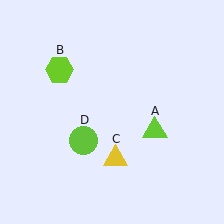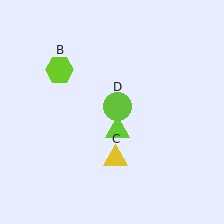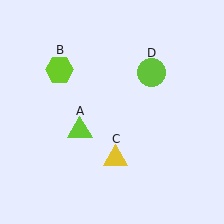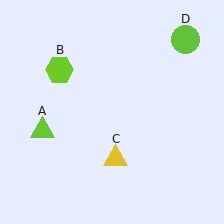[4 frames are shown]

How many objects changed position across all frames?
2 objects changed position: lime triangle (object A), lime circle (object D).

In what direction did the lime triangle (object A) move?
The lime triangle (object A) moved left.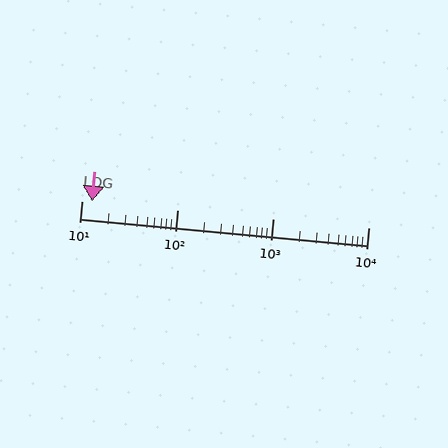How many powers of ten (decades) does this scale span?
The scale spans 3 decades, from 10 to 10000.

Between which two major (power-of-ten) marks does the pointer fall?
The pointer is between 10 and 100.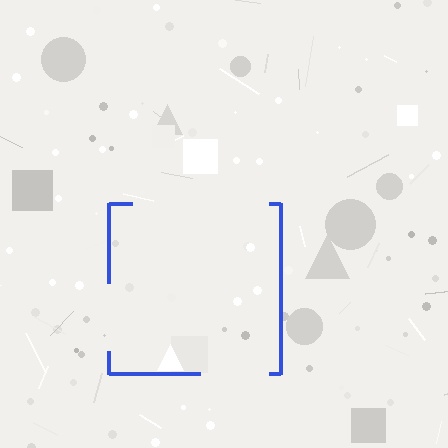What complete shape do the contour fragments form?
The contour fragments form a square.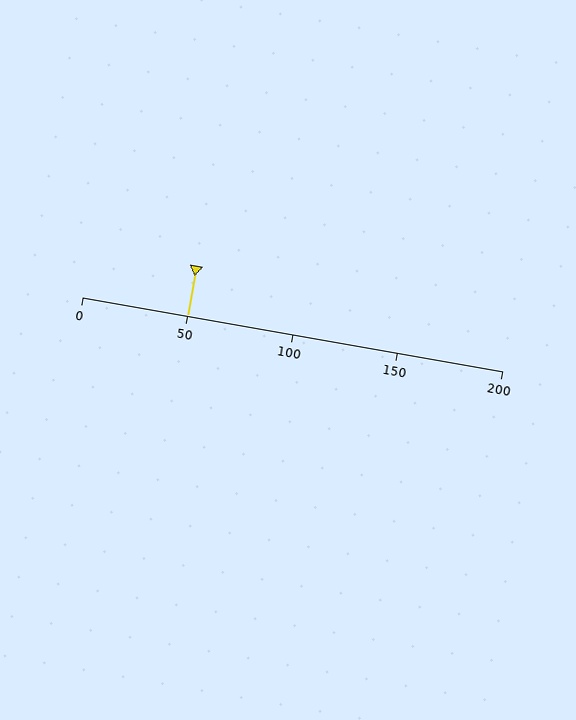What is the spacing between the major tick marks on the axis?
The major ticks are spaced 50 apart.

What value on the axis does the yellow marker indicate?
The marker indicates approximately 50.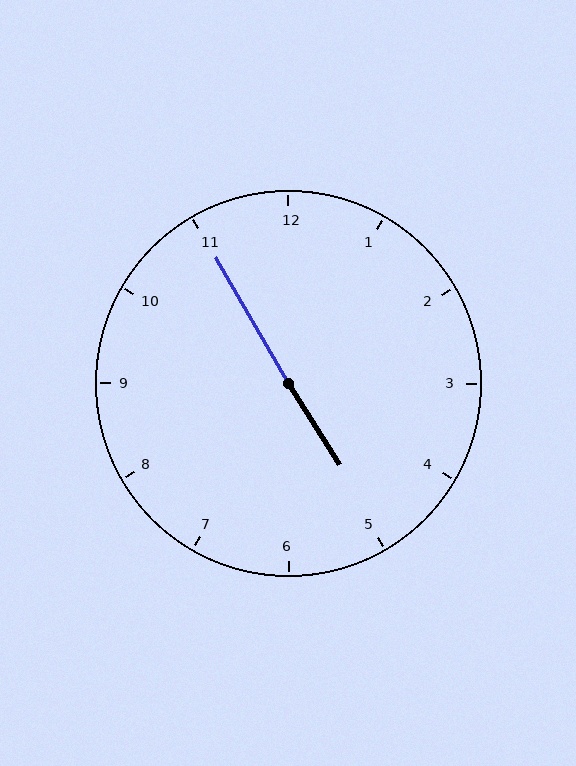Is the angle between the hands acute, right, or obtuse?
It is obtuse.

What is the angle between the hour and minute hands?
Approximately 178 degrees.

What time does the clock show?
4:55.